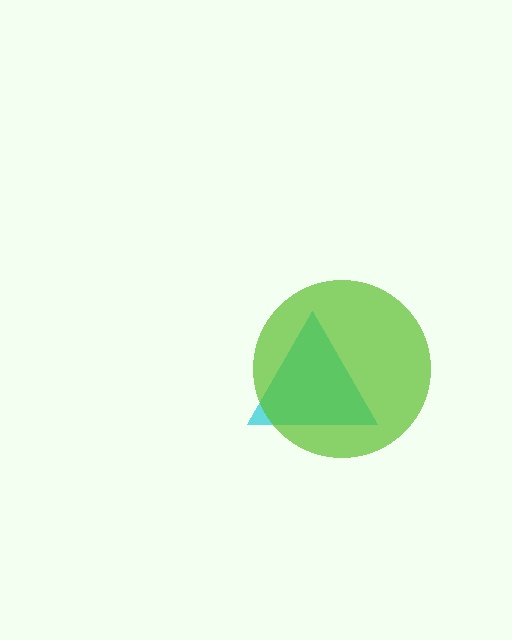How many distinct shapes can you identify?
There are 2 distinct shapes: a cyan triangle, a lime circle.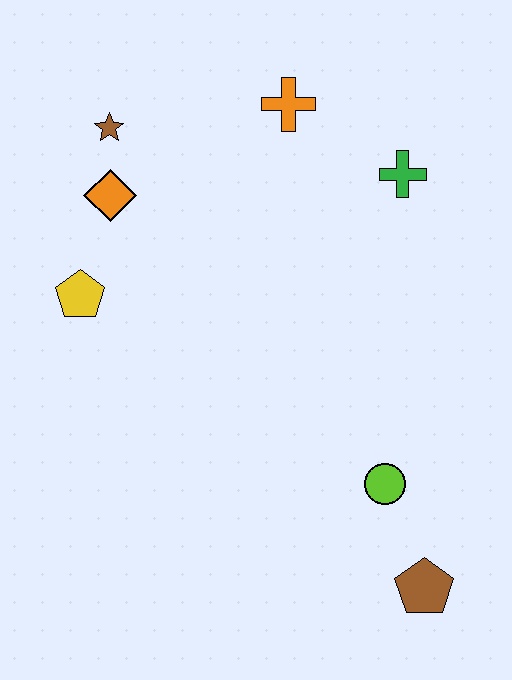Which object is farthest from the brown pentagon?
The brown star is farthest from the brown pentagon.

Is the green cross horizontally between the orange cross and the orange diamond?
No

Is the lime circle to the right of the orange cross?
Yes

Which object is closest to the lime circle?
The brown pentagon is closest to the lime circle.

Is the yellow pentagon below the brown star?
Yes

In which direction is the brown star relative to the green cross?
The brown star is to the left of the green cross.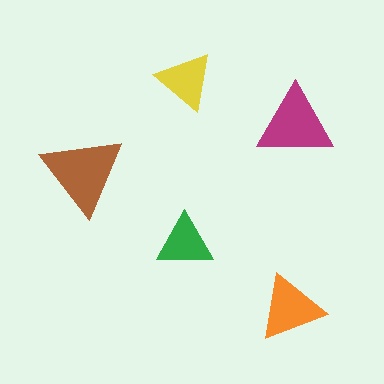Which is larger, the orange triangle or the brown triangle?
The brown one.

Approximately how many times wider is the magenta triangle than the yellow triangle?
About 1.5 times wider.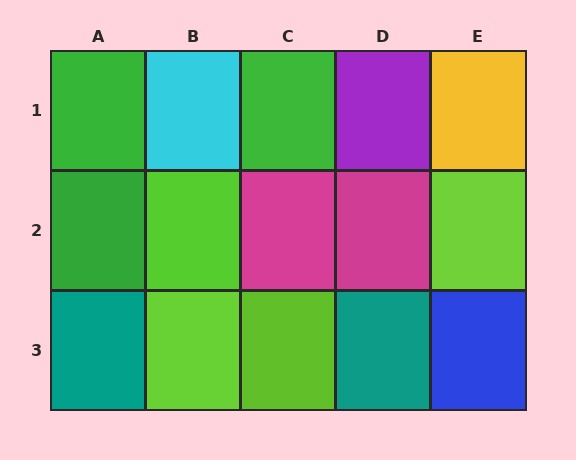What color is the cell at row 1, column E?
Yellow.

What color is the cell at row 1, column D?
Purple.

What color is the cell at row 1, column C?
Green.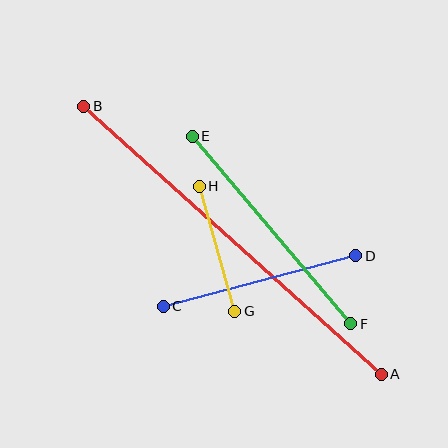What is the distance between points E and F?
The distance is approximately 245 pixels.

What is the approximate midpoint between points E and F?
The midpoint is at approximately (272, 230) pixels.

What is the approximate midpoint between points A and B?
The midpoint is at approximately (232, 240) pixels.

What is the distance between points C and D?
The distance is approximately 199 pixels.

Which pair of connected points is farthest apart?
Points A and B are farthest apart.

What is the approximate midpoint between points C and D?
The midpoint is at approximately (260, 281) pixels.